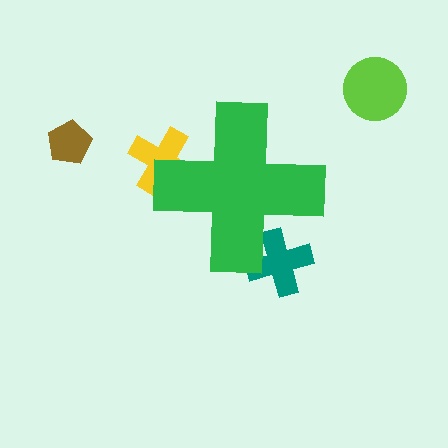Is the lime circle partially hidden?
No, the lime circle is fully visible.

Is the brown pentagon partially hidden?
No, the brown pentagon is fully visible.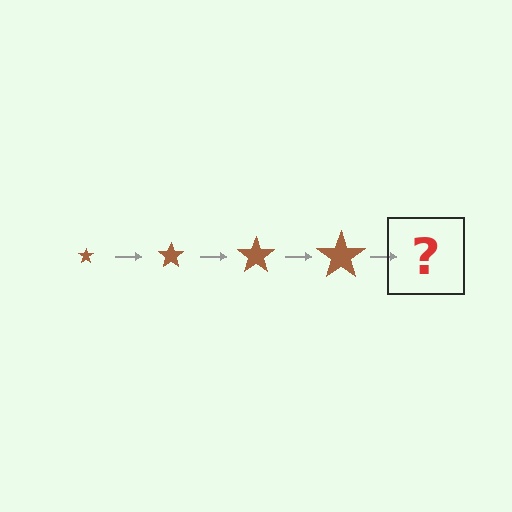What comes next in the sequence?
The next element should be a brown star, larger than the previous one.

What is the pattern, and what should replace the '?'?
The pattern is that the star gets progressively larger each step. The '?' should be a brown star, larger than the previous one.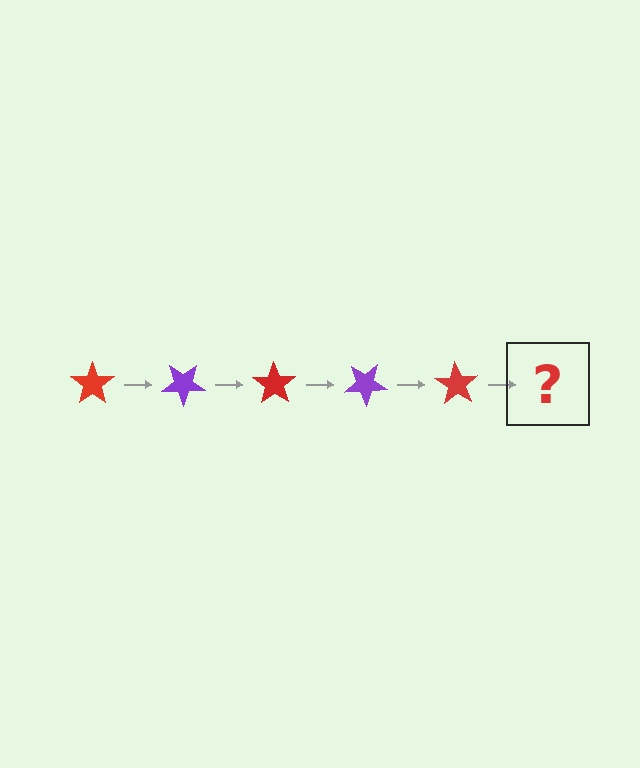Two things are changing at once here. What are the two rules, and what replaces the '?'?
The two rules are that it rotates 35 degrees each step and the color cycles through red and purple. The '?' should be a purple star, rotated 175 degrees from the start.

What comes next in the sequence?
The next element should be a purple star, rotated 175 degrees from the start.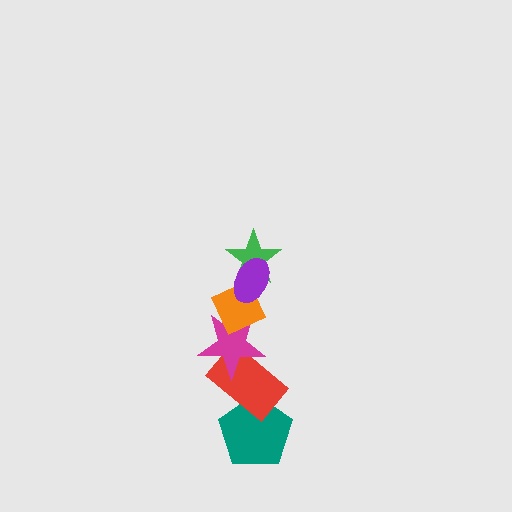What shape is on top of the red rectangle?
The magenta star is on top of the red rectangle.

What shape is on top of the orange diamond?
The green star is on top of the orange diamond.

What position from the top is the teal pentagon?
The teal pentagon is 6th from the top.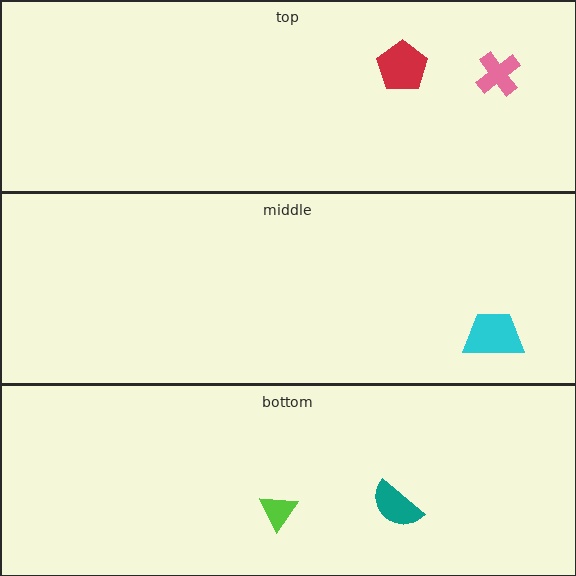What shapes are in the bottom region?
The lime triangle, the teal semicircle.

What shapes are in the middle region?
The cyan trapezoid.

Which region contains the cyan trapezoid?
The middle region.